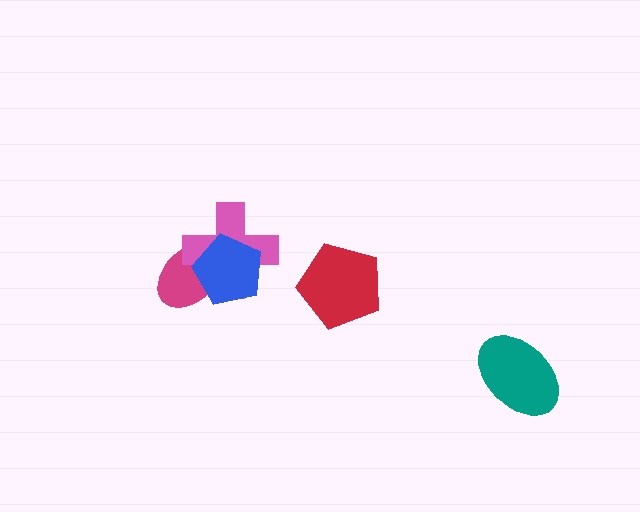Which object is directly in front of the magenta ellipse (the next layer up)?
The pink cross is directly in front of the magenta ellipse.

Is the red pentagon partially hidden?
No, no other shape covers it.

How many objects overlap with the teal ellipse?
0 objects overlap with the teal ellipse.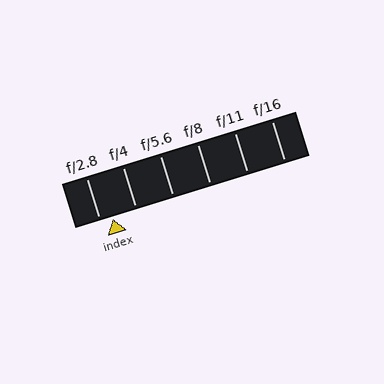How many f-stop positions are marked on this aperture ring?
There are 6 f-stop positions marked.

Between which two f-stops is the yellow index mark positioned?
The index mark is between f/2.8 and f/4.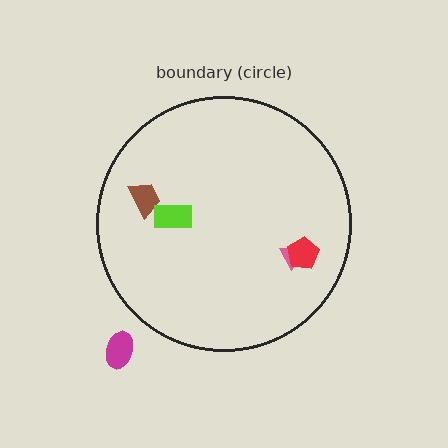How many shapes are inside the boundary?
4 inside, 1 outside.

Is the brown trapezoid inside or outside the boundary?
Inside.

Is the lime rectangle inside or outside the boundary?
Inside.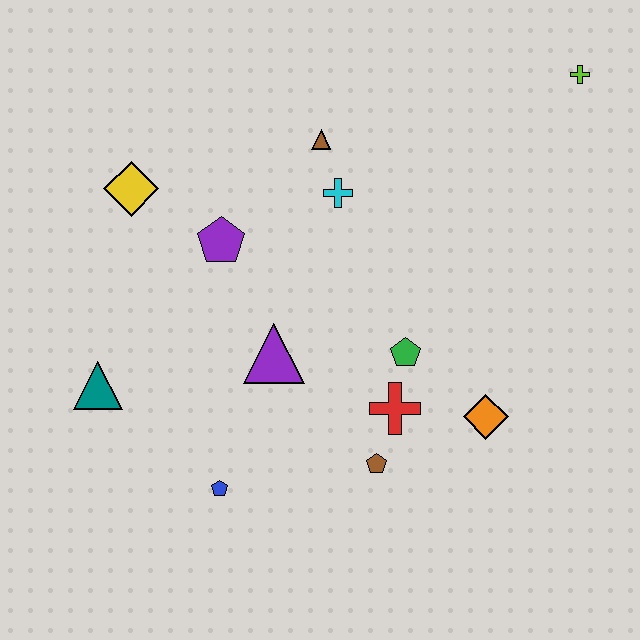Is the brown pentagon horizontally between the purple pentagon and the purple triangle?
No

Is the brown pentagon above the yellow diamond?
No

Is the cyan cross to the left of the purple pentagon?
No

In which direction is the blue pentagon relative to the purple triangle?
The blue pentagon is below the purple triangle.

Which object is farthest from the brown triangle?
The blue pentagon is farthest from the brown triangle.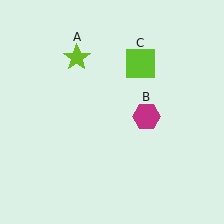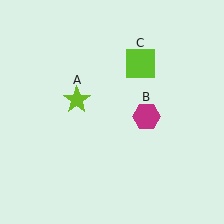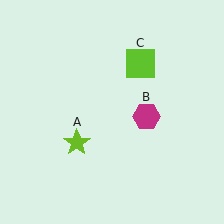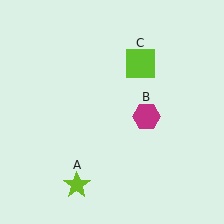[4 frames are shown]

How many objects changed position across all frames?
1 object changed position: lime star (object A).